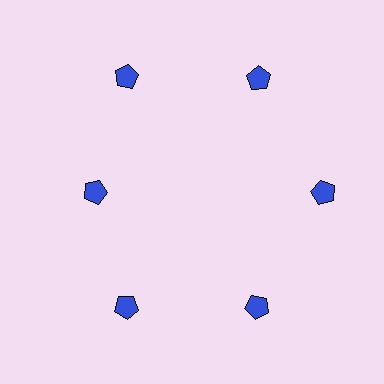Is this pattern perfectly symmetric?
No. The 6 blue pentagons are arranged in a ring, but one element near the 9 o'clock position is pulled inward toward the center, breaking the 6-fold rotational symmetry.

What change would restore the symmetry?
The symmetry would be restored by moving it outward, back onto the ring so that all 6 pentagons sit at equal angles and equal distance from the center.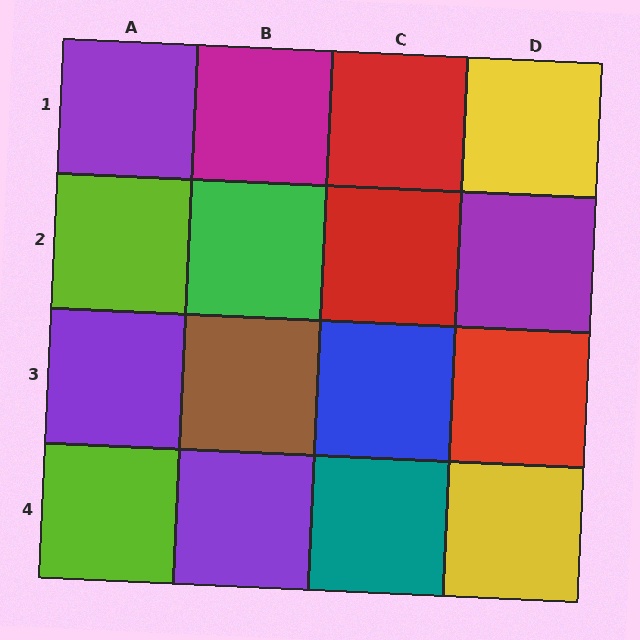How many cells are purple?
4 cells are purple.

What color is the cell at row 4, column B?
Purple.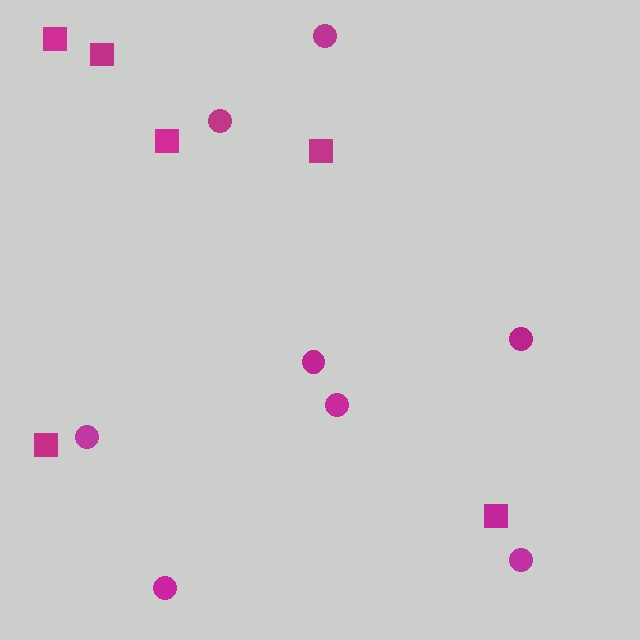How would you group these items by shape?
There are 2 groups: one group of squares (6) and one group of circles (8).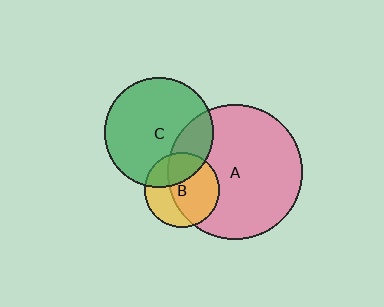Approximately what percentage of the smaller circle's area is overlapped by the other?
Approximately 30%.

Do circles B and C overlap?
Yes.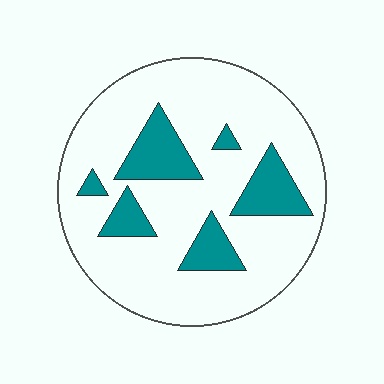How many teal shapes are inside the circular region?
6.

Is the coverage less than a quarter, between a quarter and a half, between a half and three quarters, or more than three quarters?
Less than a quarter.